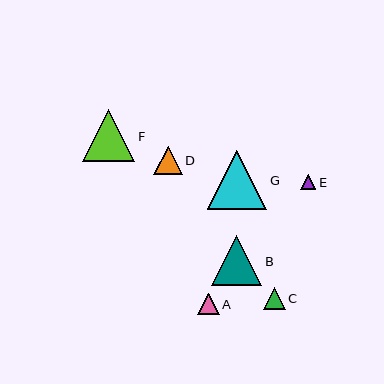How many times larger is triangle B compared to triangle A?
Triangle B is approximately 2.4 times the size of triangle A.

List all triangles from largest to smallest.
From largest to smallest: G, F, B, D, C, A, E.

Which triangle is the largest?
Triangle G is the largest with a size of approximately 59 pixels.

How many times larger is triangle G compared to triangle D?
Triangle G is approximately 2.1 times the size of triangle D.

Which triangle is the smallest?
Triangle E is the smallest with a size of approximately 16 pixels.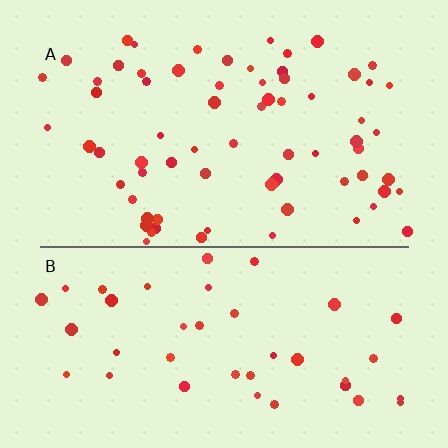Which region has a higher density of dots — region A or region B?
A (the top).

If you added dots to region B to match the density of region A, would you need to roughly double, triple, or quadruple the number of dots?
Approximately double.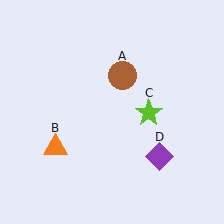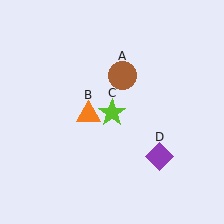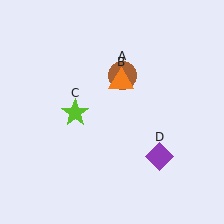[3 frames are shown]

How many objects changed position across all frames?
2 objects changed position: orange triangle (object B), lime star (object C).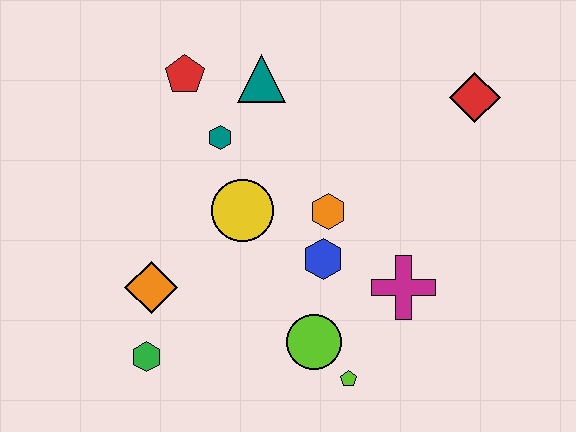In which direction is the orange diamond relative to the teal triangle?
The orange diamond is below the teal triangle.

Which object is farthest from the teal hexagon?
The lime pentagon is farthest from the teal hexagon.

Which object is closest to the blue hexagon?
The orange hexagon is closest to the blue hexagon.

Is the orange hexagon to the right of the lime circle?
Yes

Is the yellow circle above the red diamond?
No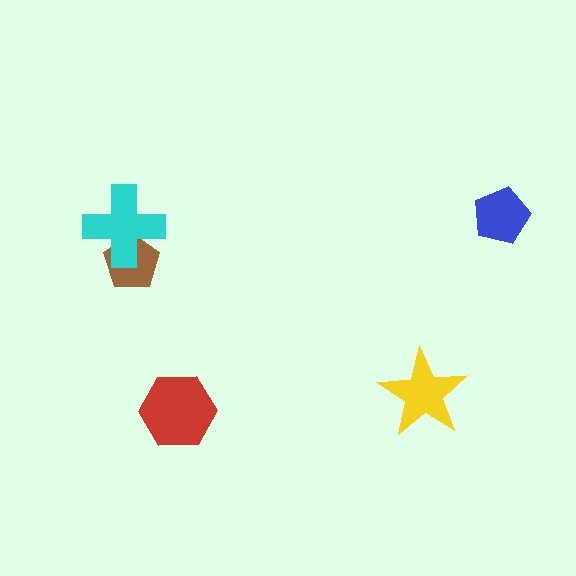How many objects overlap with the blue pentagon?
0 objects overlap with the blue pentagon.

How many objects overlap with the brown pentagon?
1 object overlaps with the brown pentagon.